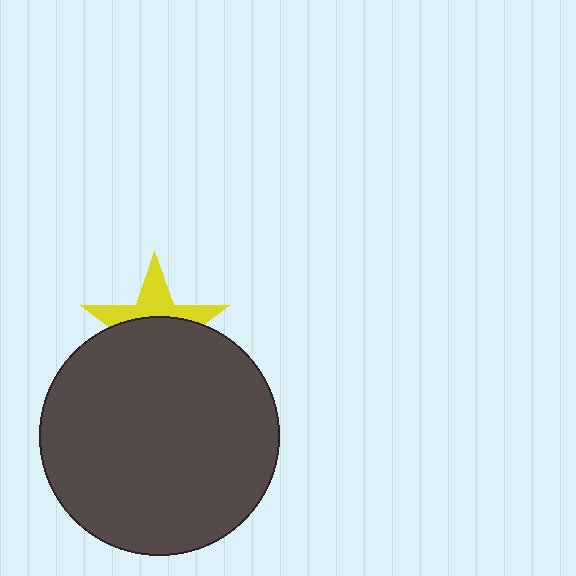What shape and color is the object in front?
The object in front is a dark gray circle.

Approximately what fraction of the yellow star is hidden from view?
Roughly 60% of the yellow star is hidden behind the dark gray circle.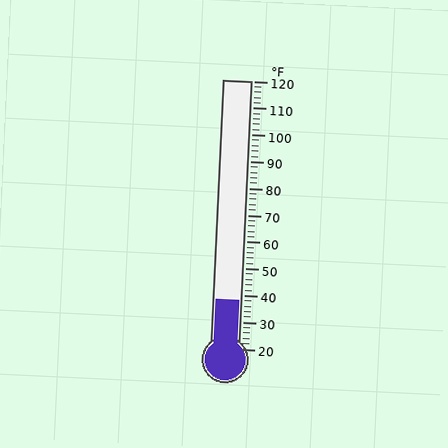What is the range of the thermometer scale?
The thermometer scale ranges from 20°F to 120°F.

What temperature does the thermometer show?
The thermometer shows approximately 38°F.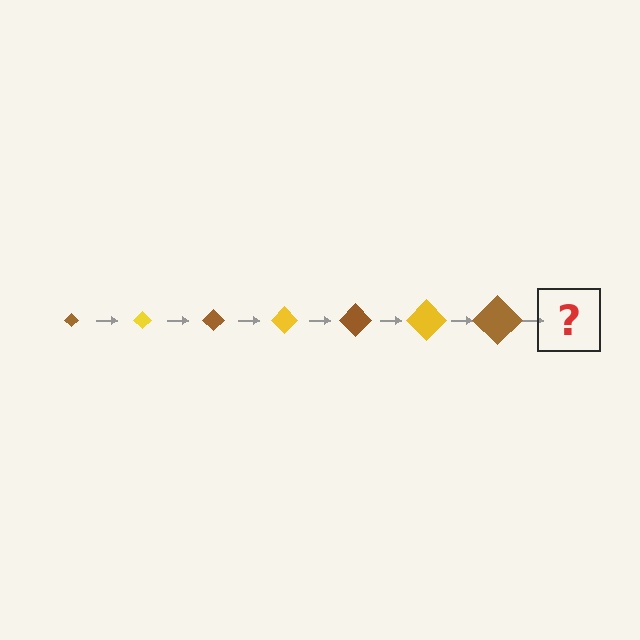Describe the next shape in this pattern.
It should be a yellow diamond, larger than the previous one.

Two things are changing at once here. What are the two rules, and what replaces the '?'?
The two rules are that the diamond grows larger each step and the color cycles through brown and yellow. The '?' should be a yellow diamond, larger than the previous one.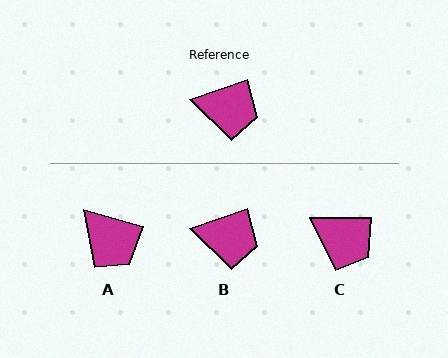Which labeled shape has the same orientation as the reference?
B.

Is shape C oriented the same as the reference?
No, it is off by about 20 degrees.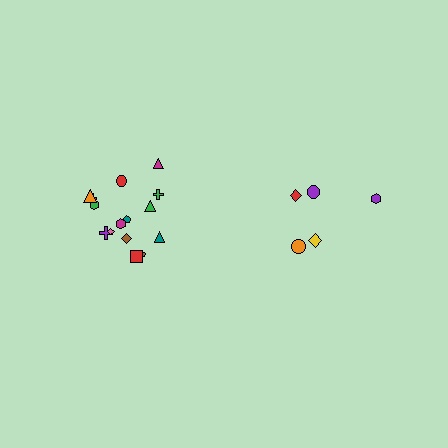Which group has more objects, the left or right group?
The left group.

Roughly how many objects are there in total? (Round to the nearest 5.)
Roughly 20 objects in total.